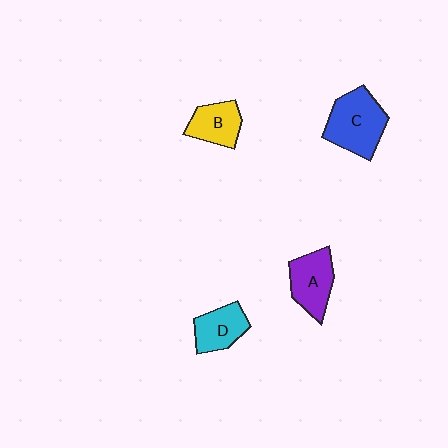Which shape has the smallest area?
Shape B (yellow).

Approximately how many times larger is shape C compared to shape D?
Approximately 1.5 times.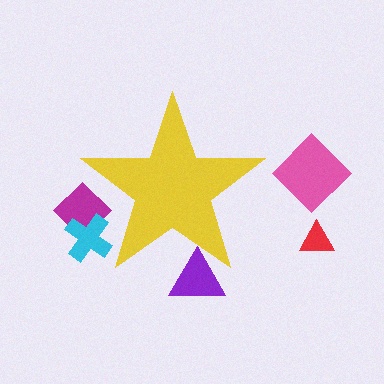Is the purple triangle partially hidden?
Yes, the purple triangle is partially hidden behind the yellow star.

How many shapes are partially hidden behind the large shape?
3 shapes are partially hidden.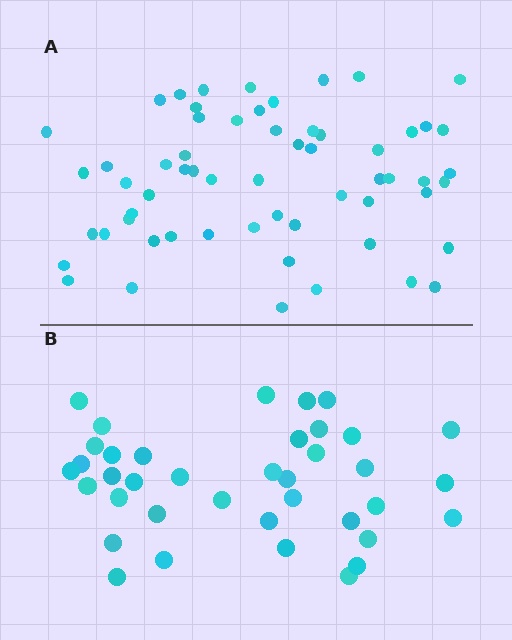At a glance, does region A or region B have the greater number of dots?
Region A (the top region) has more dots.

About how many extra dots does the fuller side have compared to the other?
Region A has approximately 20 more dots than region B.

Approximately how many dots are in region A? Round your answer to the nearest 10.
About 60 dots.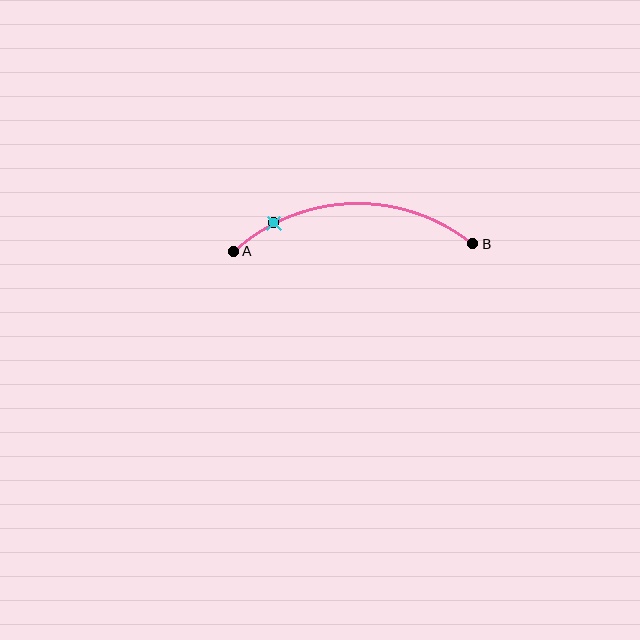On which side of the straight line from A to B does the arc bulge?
The arc bulges above the straight line connecting A and B.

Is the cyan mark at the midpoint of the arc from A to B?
No. The cyan mark lies on the arc but is closer to endpoint A. The arc midpoint would be at the point on the curve equidistant along the arc from both A and B.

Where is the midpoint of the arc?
The arc midpoint is the point on the curve farthest from the straight line joining A and B. It sits above that line.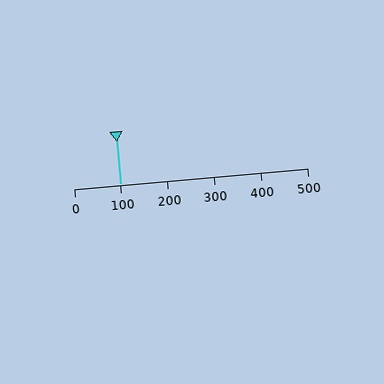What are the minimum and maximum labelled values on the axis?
The axis runs from 0 to 500.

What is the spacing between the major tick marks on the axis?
The major ticks are spaced 100 apart.